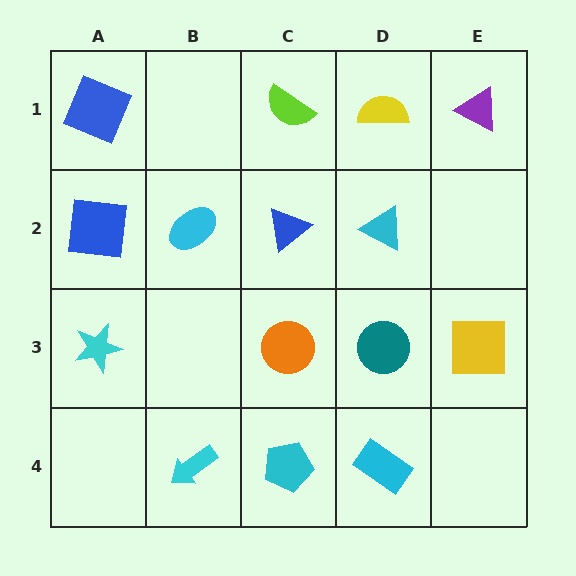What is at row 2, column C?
A blue triangle.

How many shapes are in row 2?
4 shapes.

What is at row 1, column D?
A yellow semicircle.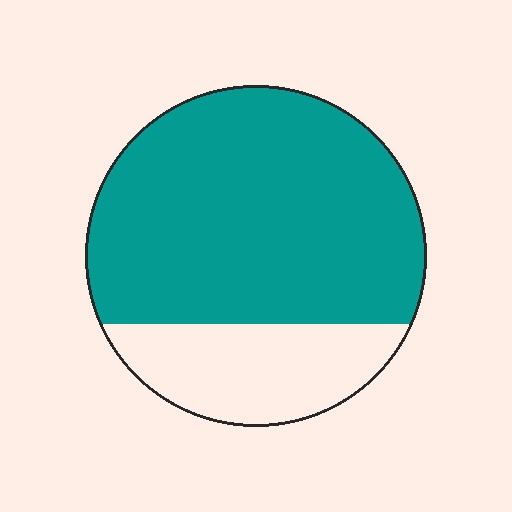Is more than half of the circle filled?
Yes.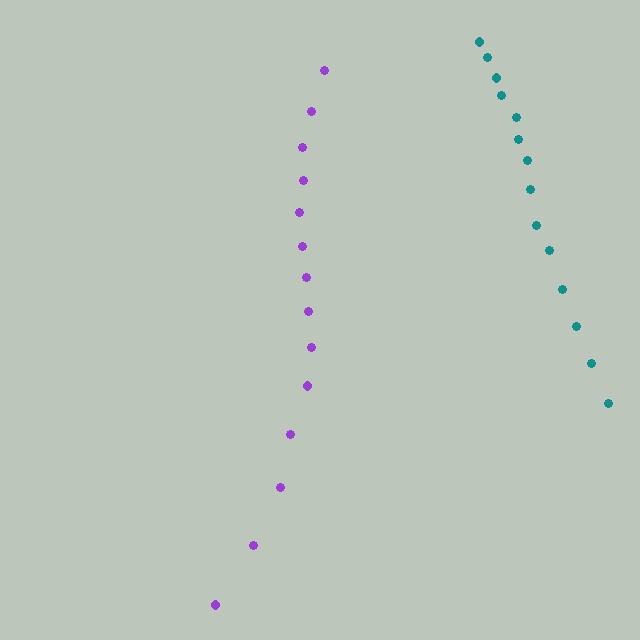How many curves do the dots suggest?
There are 2 distinct paths.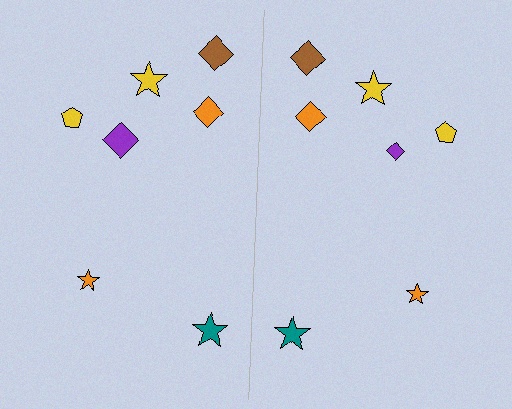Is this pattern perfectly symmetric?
No, the pattern is not perfectly symmetric. The purple diamond on the right side has a different size than its mirror counterpart.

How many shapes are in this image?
There are 14 shapes in this image.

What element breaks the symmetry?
The purple diamond on the right side has a different size than its mirror counterpart.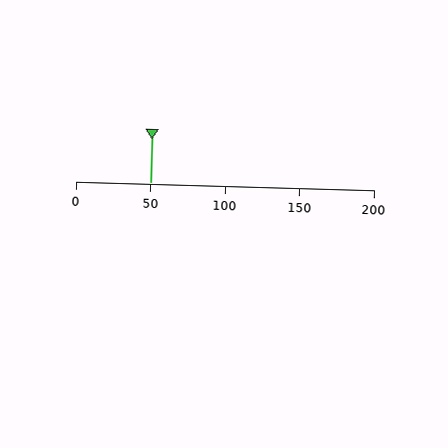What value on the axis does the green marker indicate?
The marker indicates approximately 50.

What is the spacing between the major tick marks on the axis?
The major ticks are spaced 50 apart.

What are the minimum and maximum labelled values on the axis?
The axis runs from 0 to 200.